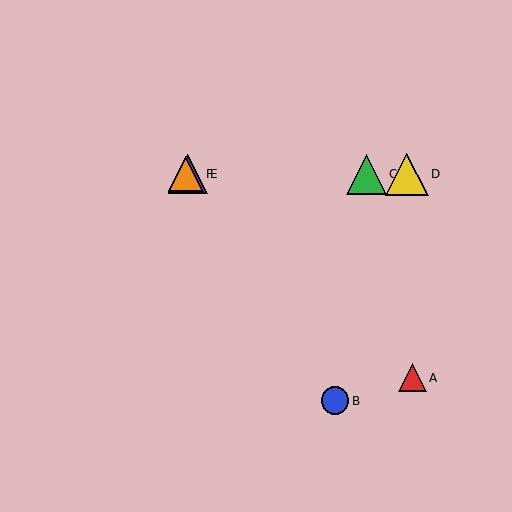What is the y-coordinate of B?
Object B is at y≈401.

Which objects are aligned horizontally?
Objects C, D, E, F are aligned horizontally.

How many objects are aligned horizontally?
4 objects (C, D, E, F) are aligned horizontally.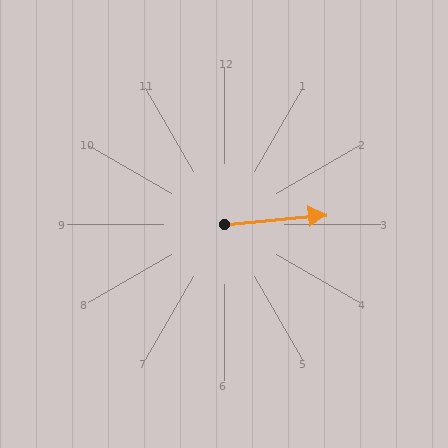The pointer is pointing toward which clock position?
Roughly 3 o'clock.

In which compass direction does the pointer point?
East.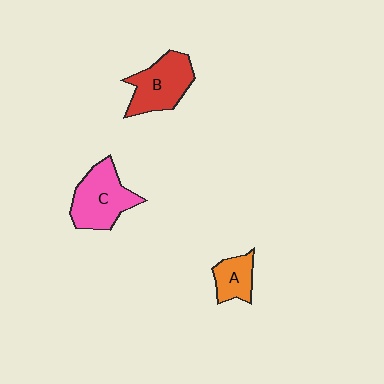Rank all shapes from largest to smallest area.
From largest to smallest: C (pink), B (red), A (orange).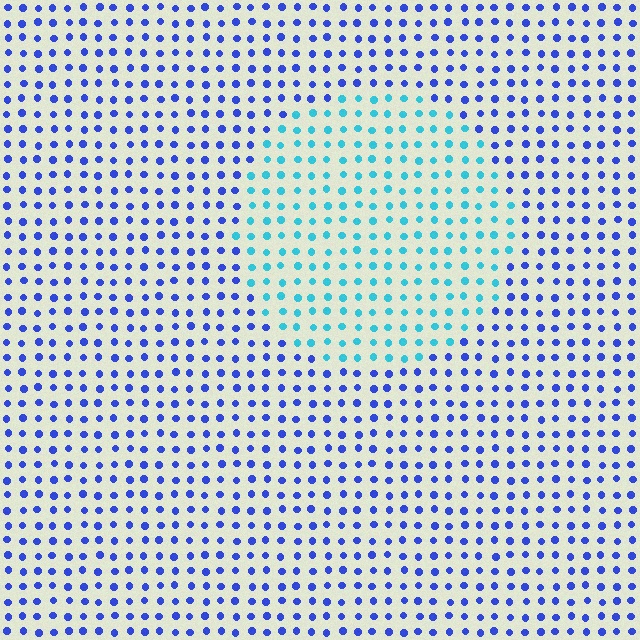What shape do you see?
I see a circle.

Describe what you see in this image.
The image is filled with small blue elements in a uniform arrangement. A circle-shaped region is visible where the elements are tinted to a slightly different hue, forming a subtle color boundary.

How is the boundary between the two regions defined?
The boundary is defined purely by a slight shift in hue (about 45 degrees). Spacing, size, and orientation are identical on both sides.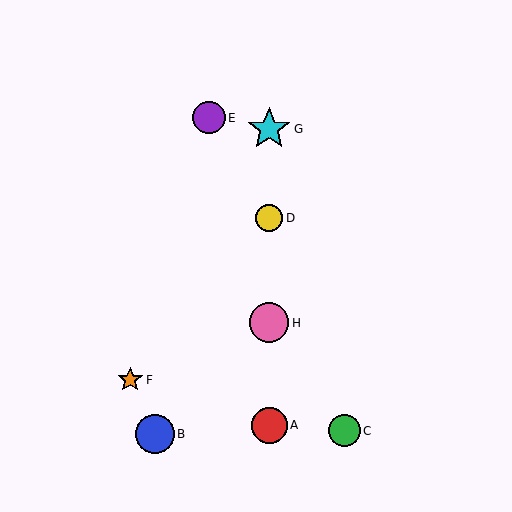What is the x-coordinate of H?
Object H is at x≈269.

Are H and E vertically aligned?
No, H is at x≈269 and E is at x≈209.